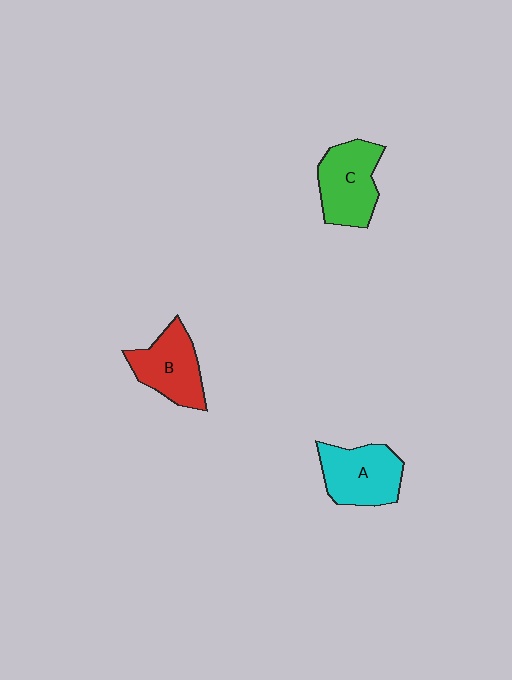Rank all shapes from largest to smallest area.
From largest to smallest: C (green), A (cyan), B (red).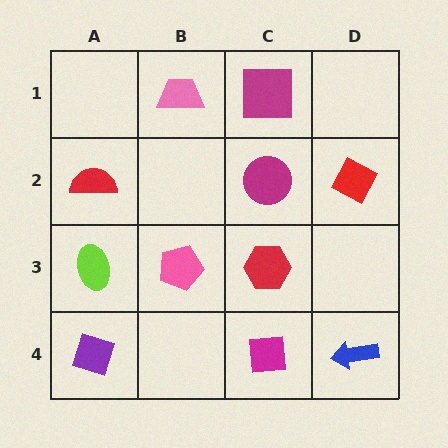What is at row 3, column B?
A pink pentagon.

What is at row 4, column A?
A purple diamond.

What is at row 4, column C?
A magenta square.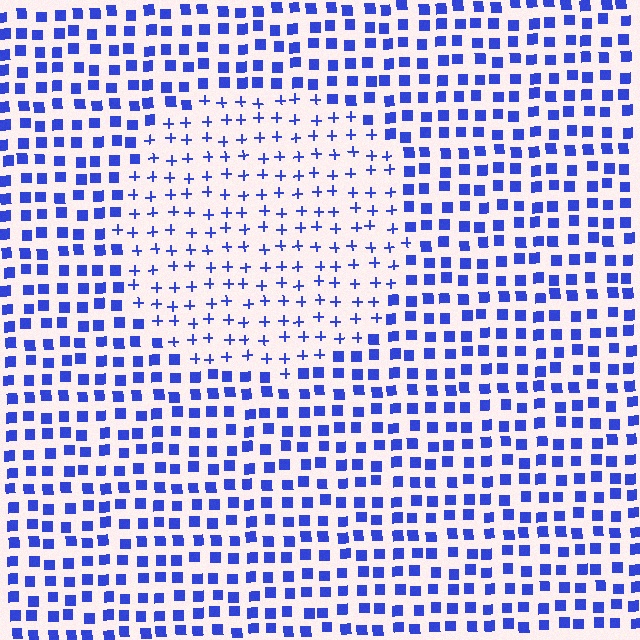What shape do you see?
I see a circle.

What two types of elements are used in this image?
The image uses plus signs inside the circle region and squares outside it.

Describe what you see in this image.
The image is filled with small blue elements arranged in a uniform grid. A circle-shaped region contains plus signs, while the surrounding area contains squares. The boundary is defined purely by the change in element shape.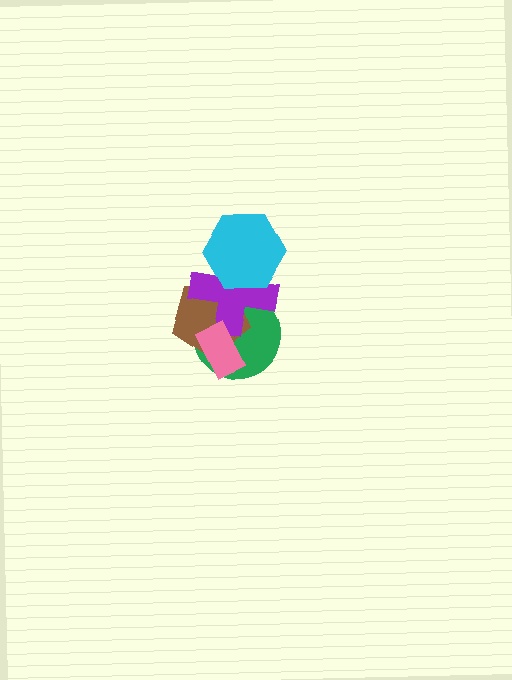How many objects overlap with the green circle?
3 objects overlap with the green circle.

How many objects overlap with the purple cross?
4 objects overlap with the purple cross.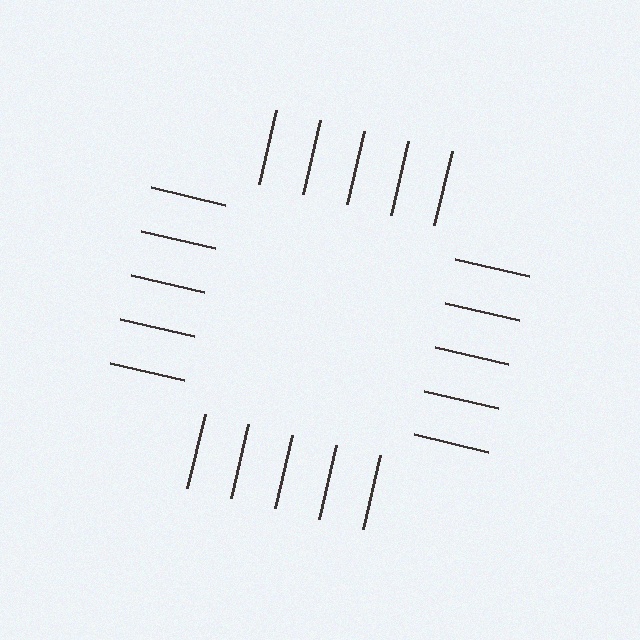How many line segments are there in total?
20 — 5 along each of the 4 edges.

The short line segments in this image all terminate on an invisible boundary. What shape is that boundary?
An illusory square — the line segments terminate on its edges but no continuous stroke is drawn.